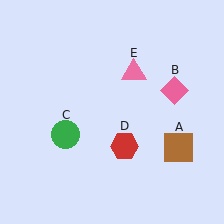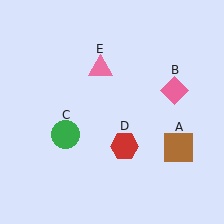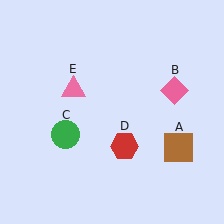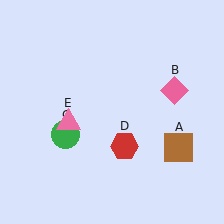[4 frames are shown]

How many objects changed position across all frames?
1 object changed position: pink triangle (object E).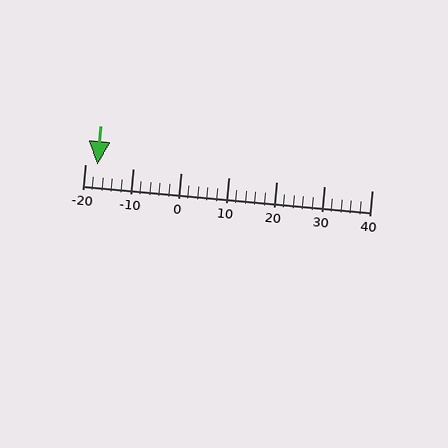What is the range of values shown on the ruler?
The ruler shows values from -20 to 40.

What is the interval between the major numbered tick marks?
The major tick marks are spaced 10 units apart.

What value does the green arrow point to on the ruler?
The green arrow points to approximately -18.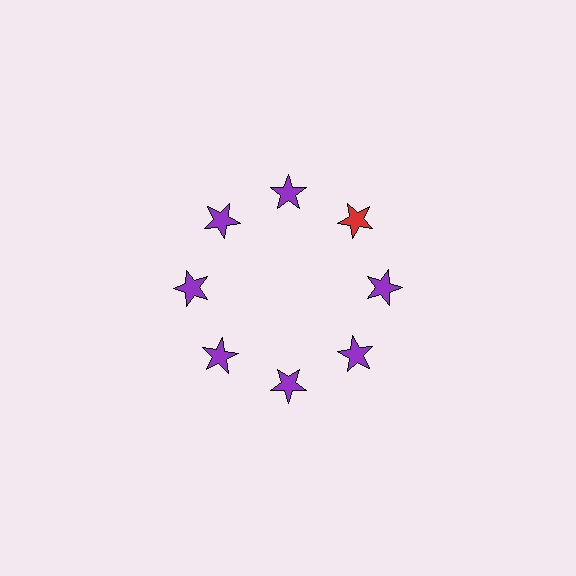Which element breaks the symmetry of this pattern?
The red star at roughly the 2 o'clock position breaks the symmetry. All other shapes are purple stars.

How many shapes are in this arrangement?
There are 8 shapes arranged in a ring pattern.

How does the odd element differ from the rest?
It has a different color: red instead of purple.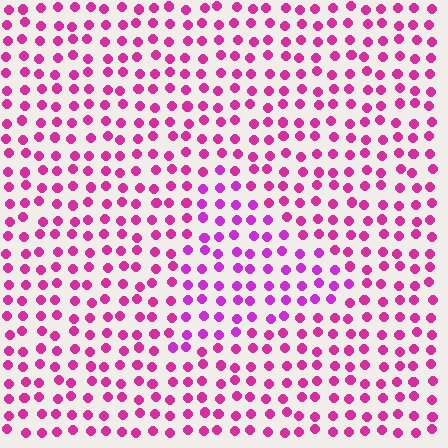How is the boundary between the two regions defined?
The boundary is defined purely by a slight shift in hue (about 24 degrees). Spacing, size, and orientation are identical on both sides.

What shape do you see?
I see a triangle.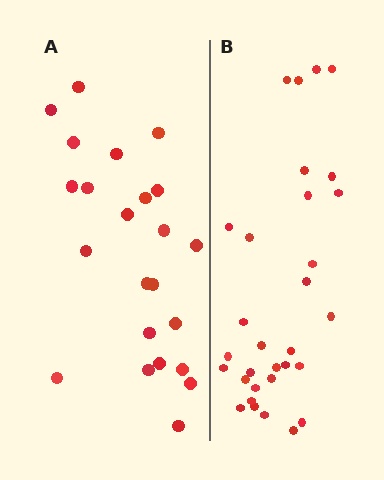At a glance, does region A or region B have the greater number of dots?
Region B (the right region) has more dots.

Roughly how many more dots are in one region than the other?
Region B has roughly 8 or so more dots than region A.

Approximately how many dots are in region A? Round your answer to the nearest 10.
About 20 dots. (The exact count is 23, which rounds to 20.)